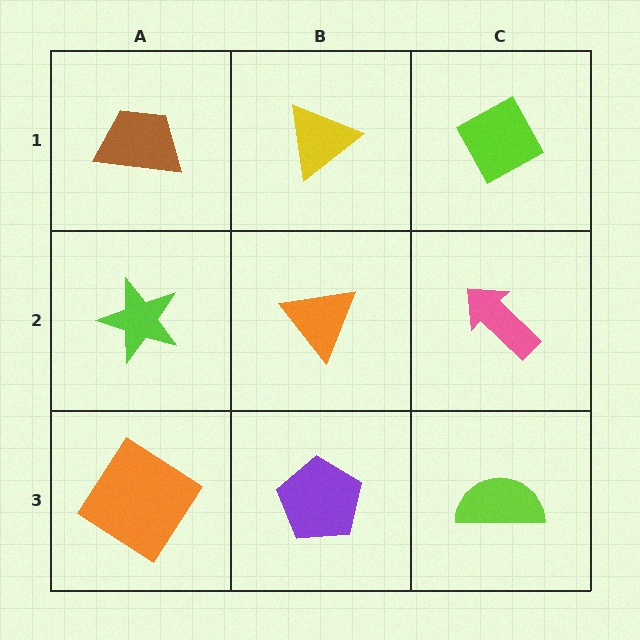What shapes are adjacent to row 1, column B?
An orange triangle (row 2, column B), a brown trapezoid (row 1, column A), a lime diamond (row 1, column C).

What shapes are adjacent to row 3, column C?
A pink arrow (row 2, column C), a purple pentagon (row 3, column B).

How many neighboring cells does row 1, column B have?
3.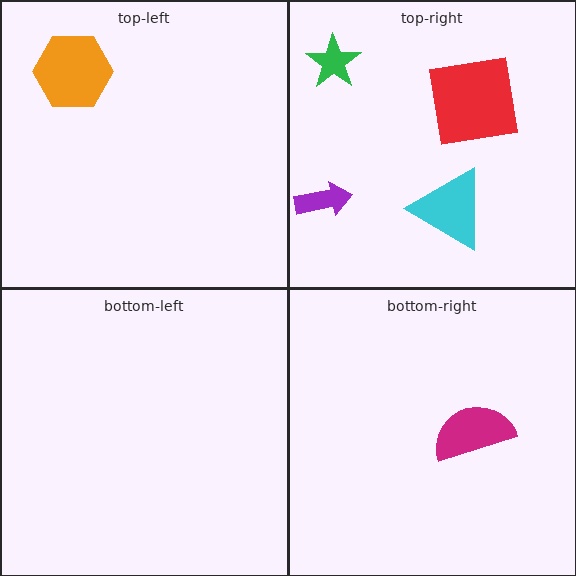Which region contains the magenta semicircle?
The bottom-right region.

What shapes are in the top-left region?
The orange hexagon.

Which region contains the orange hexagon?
The top-left region.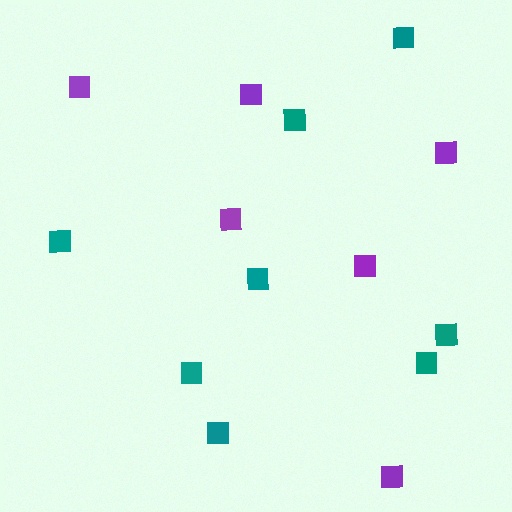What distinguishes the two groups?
There are 2 groups: one group of purple squares (6) and one group of teal squares (8).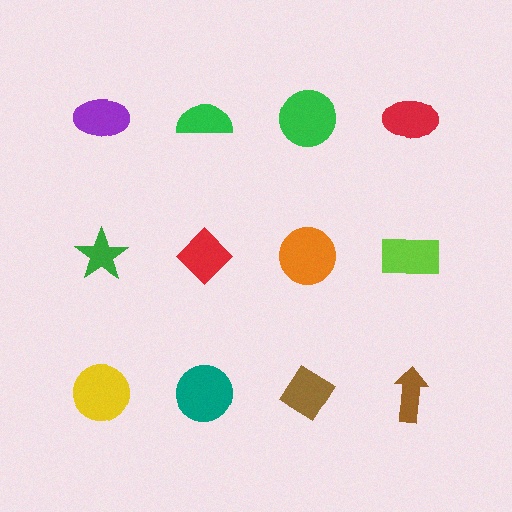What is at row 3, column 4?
A brown arrow.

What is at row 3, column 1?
A yellow circle.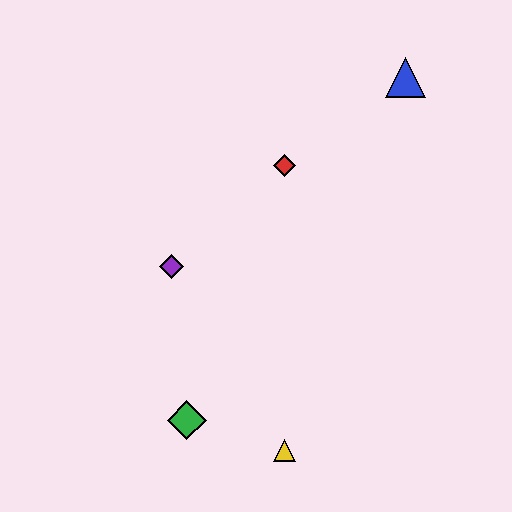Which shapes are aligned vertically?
The red diamond, the yellow triangle are aligned vertically.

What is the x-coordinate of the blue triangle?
The blue triangle is at x≈406.